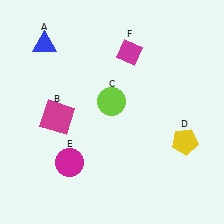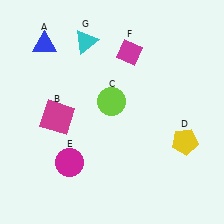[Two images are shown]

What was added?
A cyan triangle (G) was added in Image 2.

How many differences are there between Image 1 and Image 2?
There is 1 difference between the two images.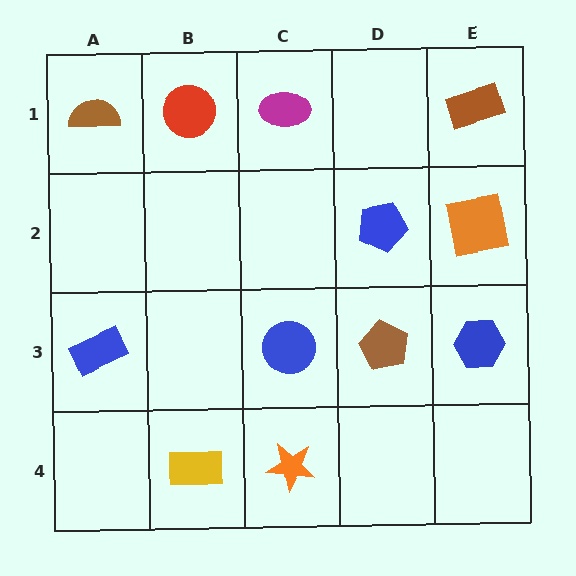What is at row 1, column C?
A magenta ellipse.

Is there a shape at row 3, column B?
No, that cell is empty.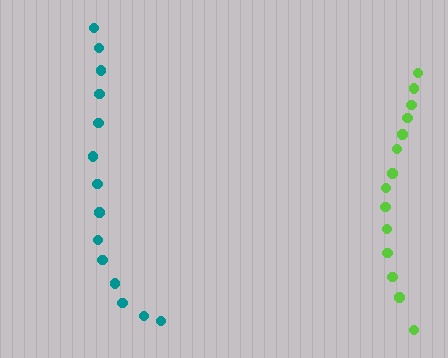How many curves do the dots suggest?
There are 2 distinct paths.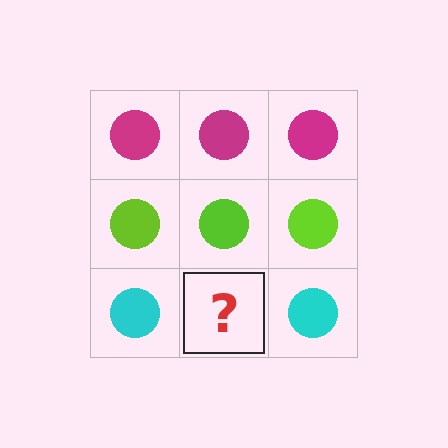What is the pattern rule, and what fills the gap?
The rule is that each row has a consistent color. The gap should be filled with a cyan circle.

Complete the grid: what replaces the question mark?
The question mark should be replaced with a cyan circle.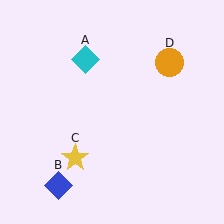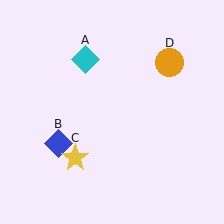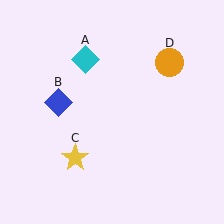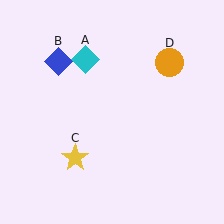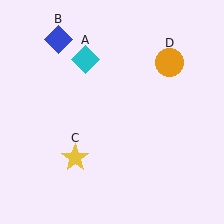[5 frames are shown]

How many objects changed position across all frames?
1 object changed position: blue diamond (object B).